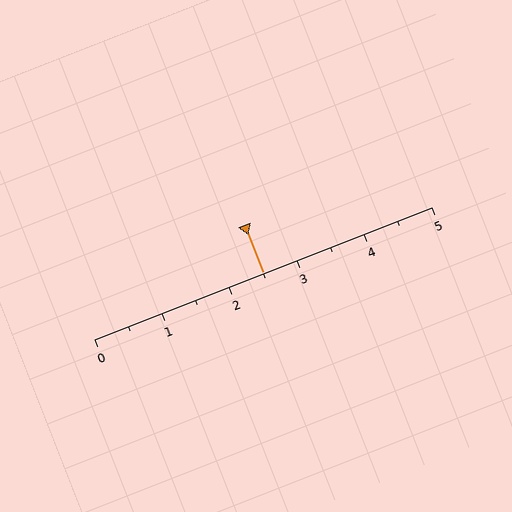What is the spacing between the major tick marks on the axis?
The major ticks are spaced 1 apart.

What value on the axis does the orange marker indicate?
The marker indicates approximately 2.5.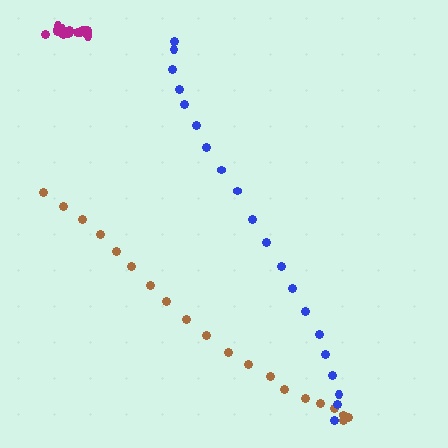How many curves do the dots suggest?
There are 3 distinct paths.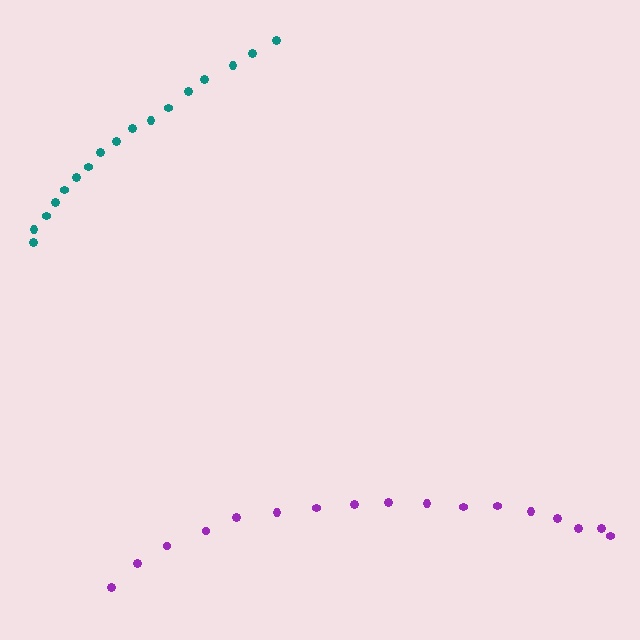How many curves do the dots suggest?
There are 2 distinct paths.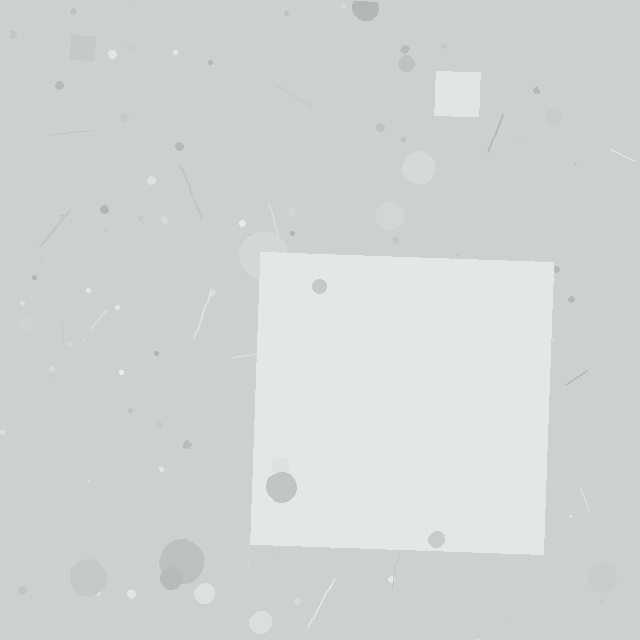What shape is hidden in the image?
A square is hidden in the image.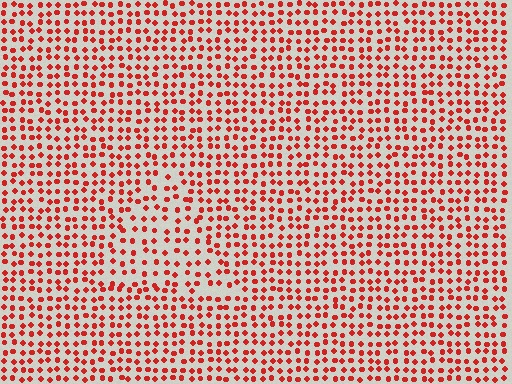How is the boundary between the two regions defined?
The boundary is defined by a change in element density (approximately 1.4x ratio). All elements are the same color, size, and shape.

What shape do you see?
I see a triangle.